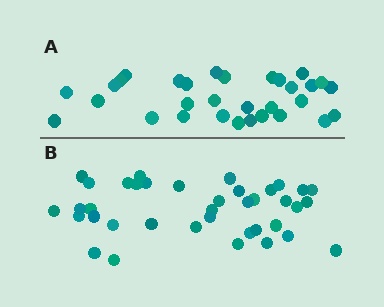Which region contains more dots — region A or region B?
Region B (the bottom region) has more dots.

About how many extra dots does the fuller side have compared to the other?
Region B has roughly 8 or so more dots than region A.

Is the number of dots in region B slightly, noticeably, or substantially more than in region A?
Region B has only slightly more — the two regions are fairly close. The ratio is roughly 1.2 to 1.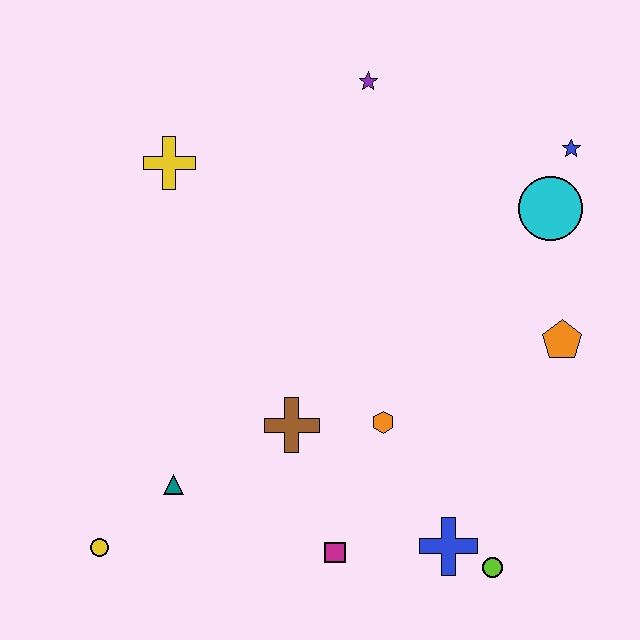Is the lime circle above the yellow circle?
No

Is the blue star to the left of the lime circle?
No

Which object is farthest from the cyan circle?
The yellow circle is farthest from the cyan circle.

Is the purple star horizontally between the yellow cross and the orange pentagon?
Yes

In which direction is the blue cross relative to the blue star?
The blue cross is below the blue star.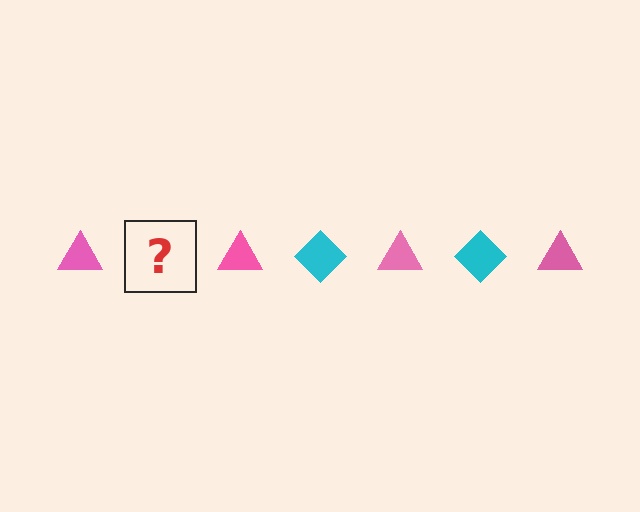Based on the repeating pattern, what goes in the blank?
The blank should be a cyan diamond.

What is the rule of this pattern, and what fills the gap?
The rule is that the pattern alternates between pink triangle and cyan diamond. The gap should be filled with a cyan diamond.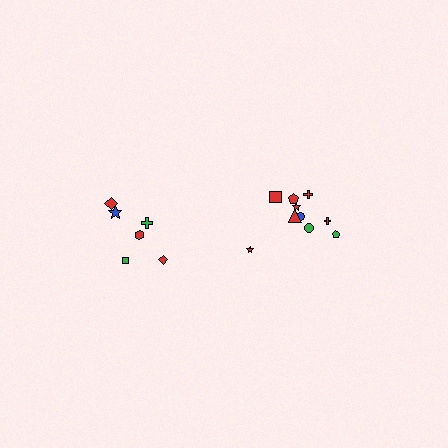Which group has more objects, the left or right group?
The right group.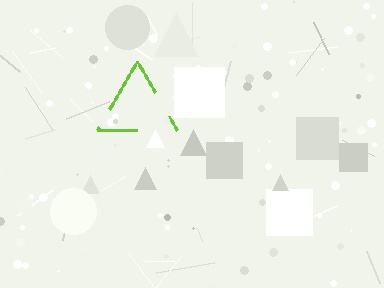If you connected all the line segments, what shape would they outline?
They would outline a triangle.